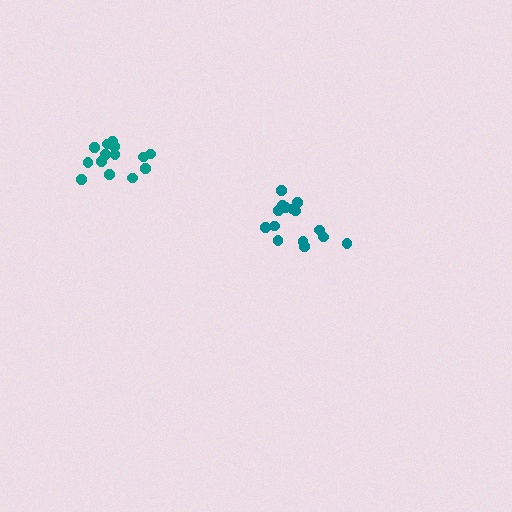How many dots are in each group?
Group 1: 15 dots, Group 2: 14 dots (29 total).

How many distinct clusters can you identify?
There are 2 distinct clusters.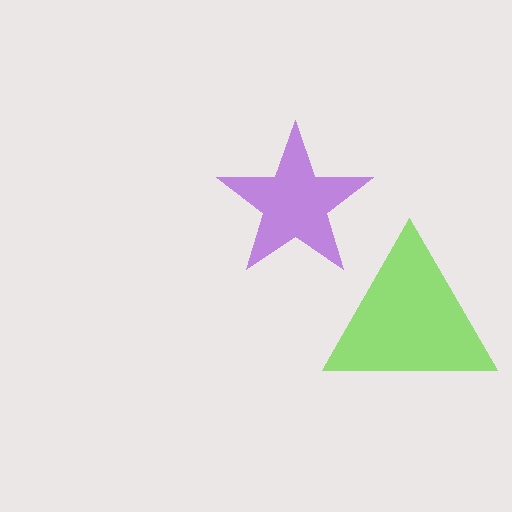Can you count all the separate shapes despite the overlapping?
Yes, there are 2 separate shapes.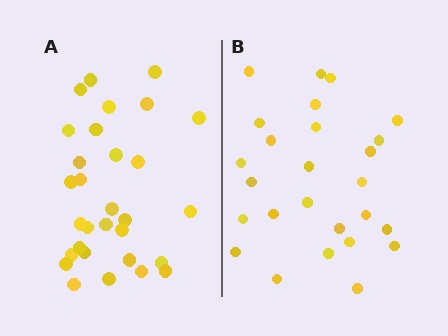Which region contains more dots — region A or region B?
Region A (the left region) has more dots.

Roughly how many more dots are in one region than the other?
Region A has about 4 more dots than region B.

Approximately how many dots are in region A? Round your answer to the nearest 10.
About 30 dots.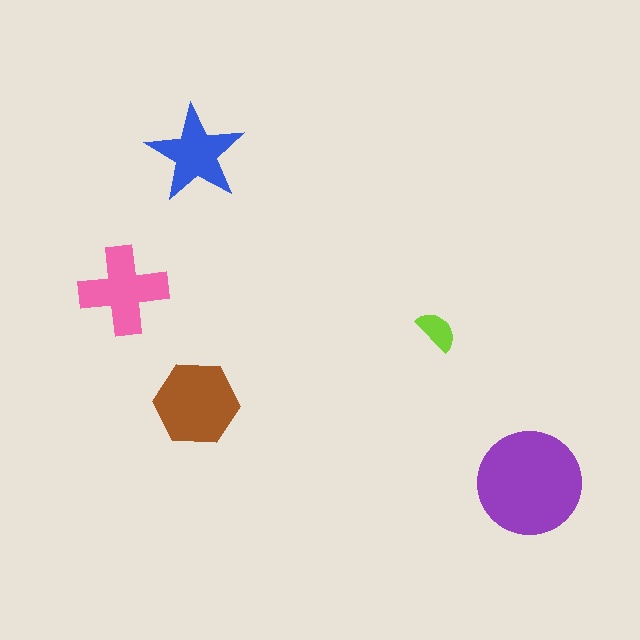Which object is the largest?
The purple circle.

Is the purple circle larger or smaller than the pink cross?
Larger.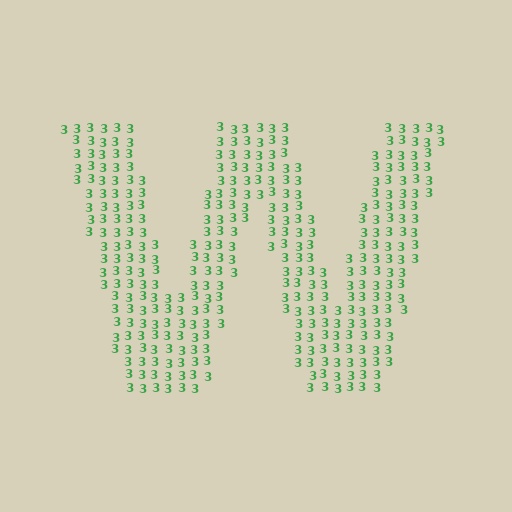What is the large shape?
The large shape is the letter W.